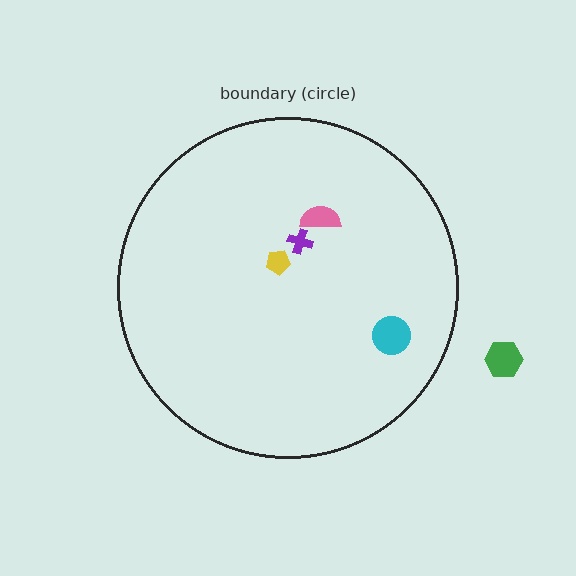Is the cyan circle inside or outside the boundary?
Inside.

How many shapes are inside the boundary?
4 inside, 1 outside.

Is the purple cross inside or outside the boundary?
Inside.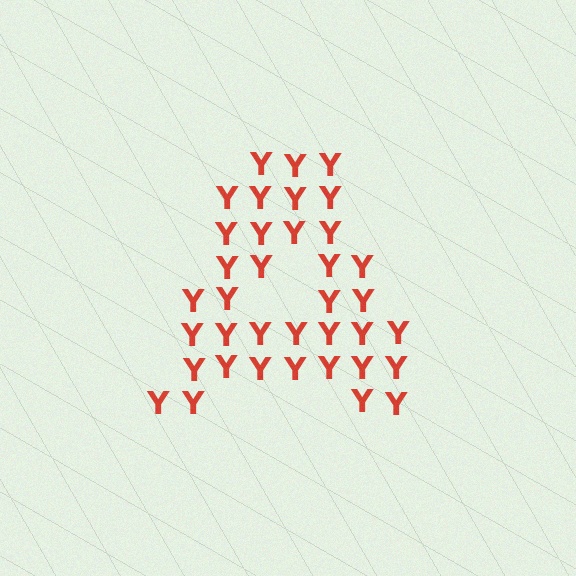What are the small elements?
The small elements are letter Y's.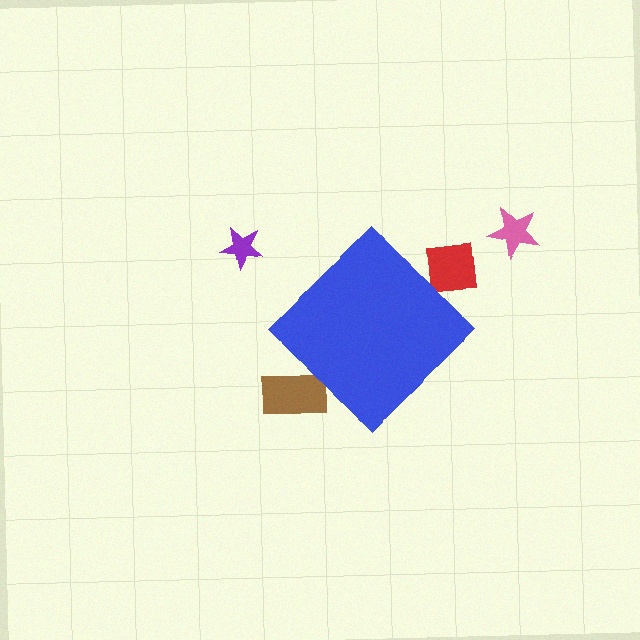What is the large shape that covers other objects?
A blue diamond.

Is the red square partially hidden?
Yes, the red square is partially hidden behind the blue diamond.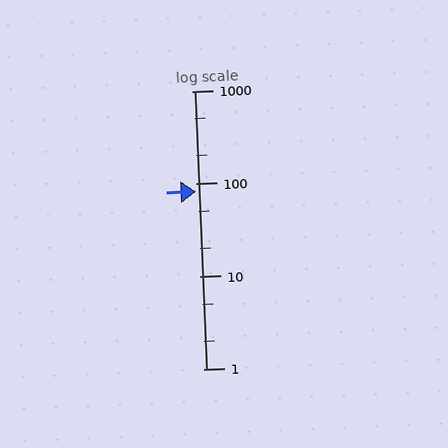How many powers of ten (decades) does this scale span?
The scale spans 3 decades, from 1 to 1000.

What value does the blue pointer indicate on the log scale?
The pointer indicates approximately 83.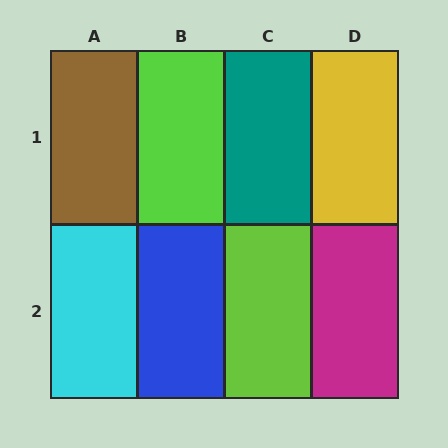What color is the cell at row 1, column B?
Lime.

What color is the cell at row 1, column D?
Yellow.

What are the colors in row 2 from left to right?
Cyan, blue, lime, magenta.